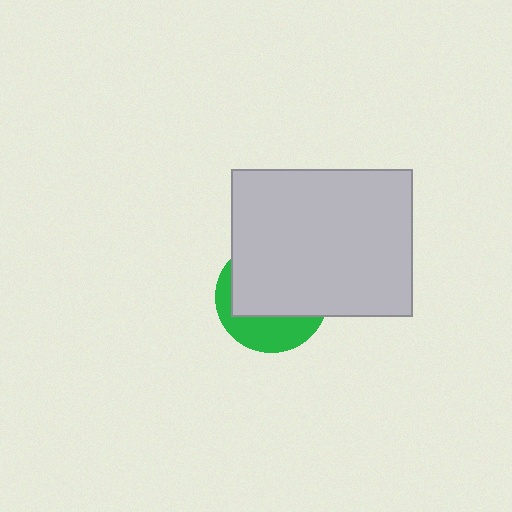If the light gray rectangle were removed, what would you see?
You would see the complete green circle.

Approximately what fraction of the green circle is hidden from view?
Roughly 65% of the green circle is hidden behind the light gray rectangle.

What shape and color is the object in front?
The object in front is a light gray rectangle.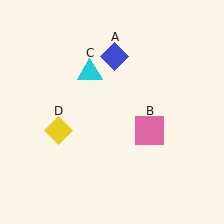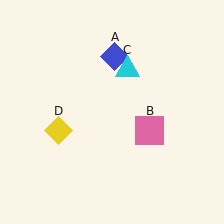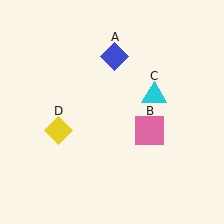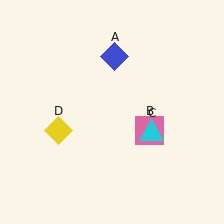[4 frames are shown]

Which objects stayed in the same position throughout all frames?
Blue diamond (object A) and pink square (object B) and yellow diamond (object D) remained stationary.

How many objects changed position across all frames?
1 object changed position: cyan triangle (object C).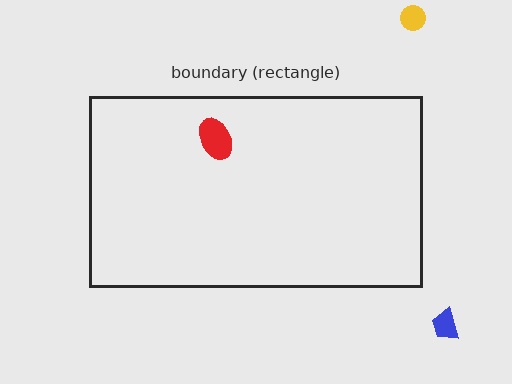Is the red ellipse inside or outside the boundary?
Inside.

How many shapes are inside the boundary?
1 inside, 2 outside.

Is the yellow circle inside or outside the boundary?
Outside.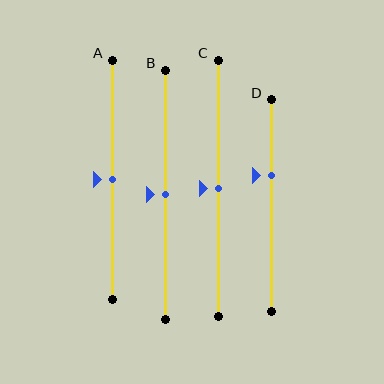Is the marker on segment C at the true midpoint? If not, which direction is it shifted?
Yes, the marker on segment C is at the true midpoint.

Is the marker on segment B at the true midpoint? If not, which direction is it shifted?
Yes, the marker on segment B is at the true midpoint.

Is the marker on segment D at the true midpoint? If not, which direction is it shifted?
No, the marker on segment D is shifted upward by about 14% of the segment length.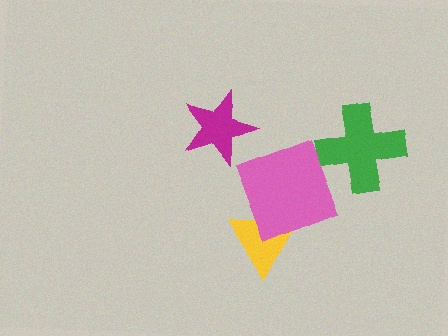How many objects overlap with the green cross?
0 objects overlap with the green cross.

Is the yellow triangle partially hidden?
Yes, it is partially covered by another shape.